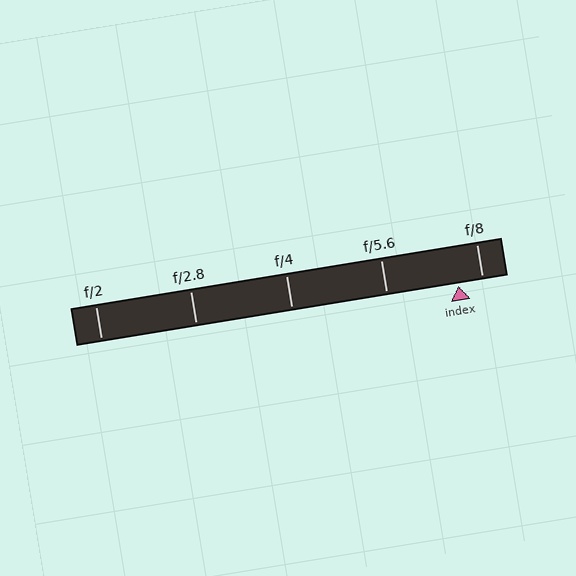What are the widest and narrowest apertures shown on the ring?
The widest aperture shown is f/2 and the narrowest is f/8.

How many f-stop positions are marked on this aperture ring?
There are 5 f-stop positions marked.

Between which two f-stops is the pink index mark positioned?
The index mark is between f/5.6 and f/8.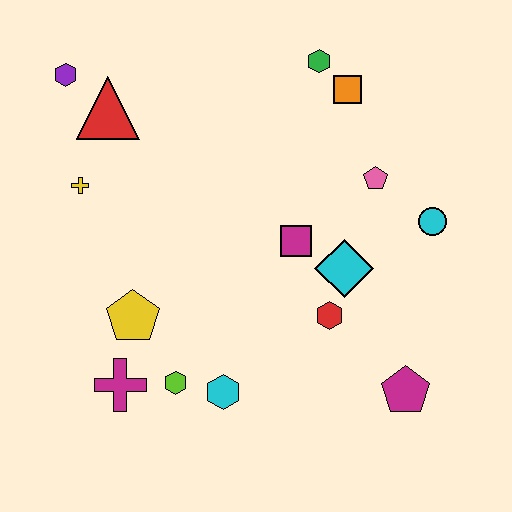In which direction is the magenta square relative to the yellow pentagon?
The magenta square is to the right of the yellow pentagon.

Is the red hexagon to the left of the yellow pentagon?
No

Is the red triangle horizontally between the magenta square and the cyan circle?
No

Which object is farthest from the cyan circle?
The purple hexagon is farthest from the cyan circle.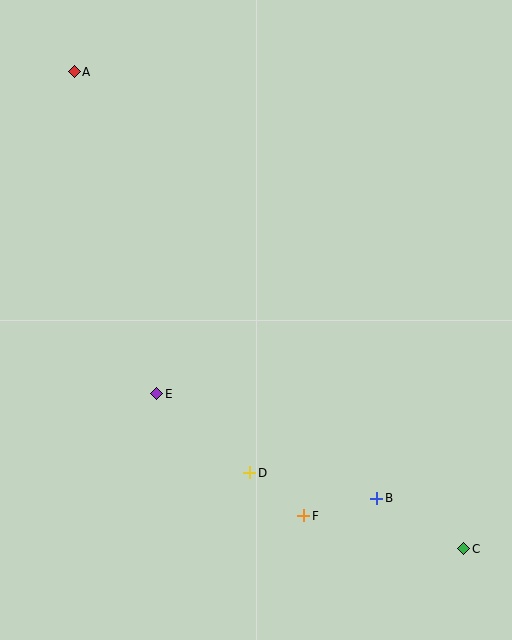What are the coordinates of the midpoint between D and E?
The midpoint between D and E is at (203, 433).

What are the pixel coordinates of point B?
Point B is at (377, 498).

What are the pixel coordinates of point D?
Point D is at (250, 473).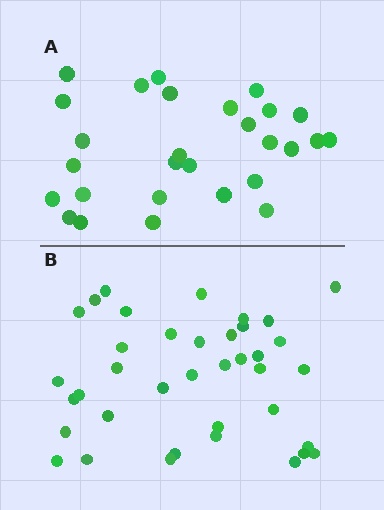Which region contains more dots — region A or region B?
Region B (the bottom region) has more dots.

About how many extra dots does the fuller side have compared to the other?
Region B has roughly 10 or so more dots than region A.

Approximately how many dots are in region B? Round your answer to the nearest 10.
About 40 dots. (The exact count is 38, which rounds to 40.)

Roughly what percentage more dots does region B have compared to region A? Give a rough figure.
About 35% more.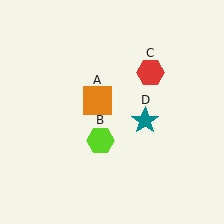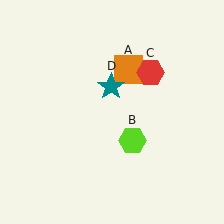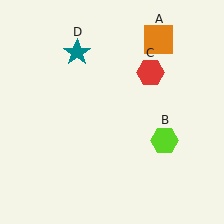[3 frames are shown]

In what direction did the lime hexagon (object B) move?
The lime hexagon (object B) moved right.